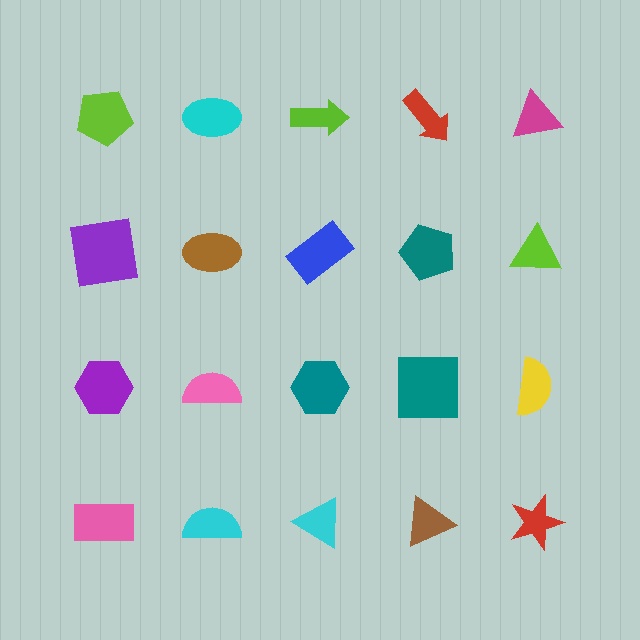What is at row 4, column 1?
A pink rectangle.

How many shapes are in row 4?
5 shapes.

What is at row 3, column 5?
A yellow semicircle.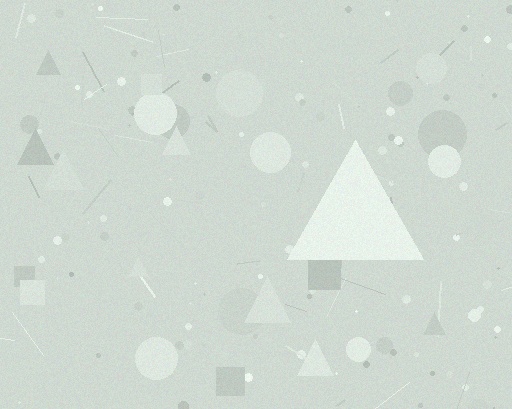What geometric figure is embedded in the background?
A triangle is embedded in the background.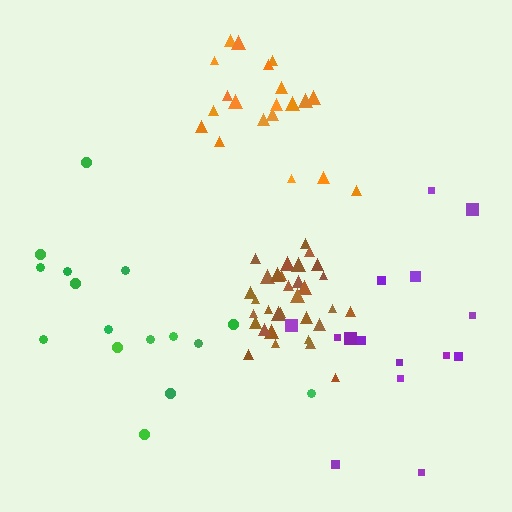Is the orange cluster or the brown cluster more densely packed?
Brown.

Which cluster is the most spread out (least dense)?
Purple.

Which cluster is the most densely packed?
Brown.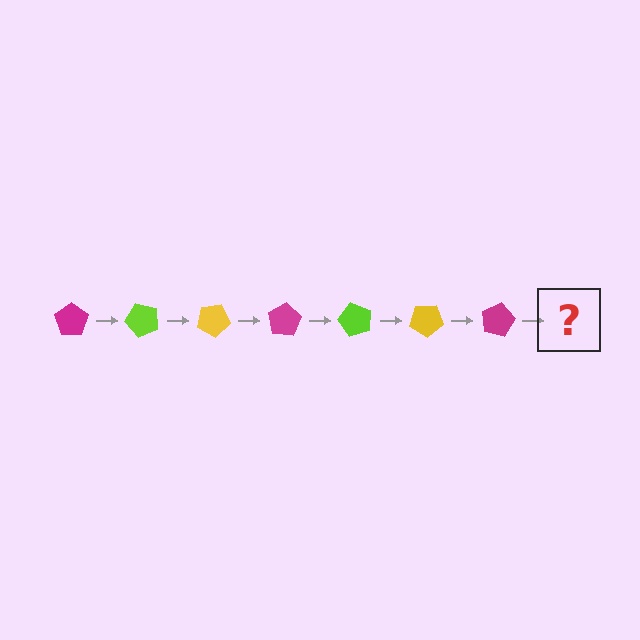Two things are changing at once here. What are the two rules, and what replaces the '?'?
The two rules are that it rotates 50 degrees each step and the color cycles through magenta, lime, and yellow. The '?' should be a lime pentagon, rotated 350 degrees from the start.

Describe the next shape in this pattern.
It should be a lime pentagon, rotated 350 degrees from the start.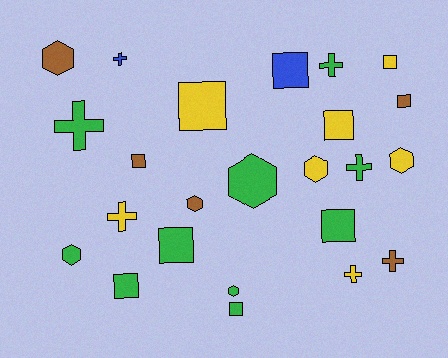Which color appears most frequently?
Green, with 10 objects.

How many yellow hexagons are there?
There are 2 yellow hexagons.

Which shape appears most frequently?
Square, with 10 objects.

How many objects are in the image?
There are 24 objects.